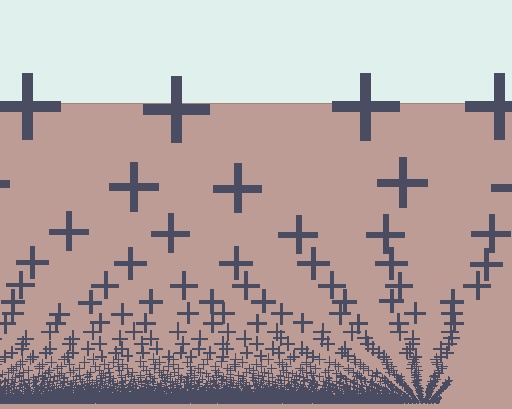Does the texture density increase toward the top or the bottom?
Density increases toward the bottom.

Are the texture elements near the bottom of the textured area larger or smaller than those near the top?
Smaller. The gradient is inverted — elements near the bottom are smaller and denser.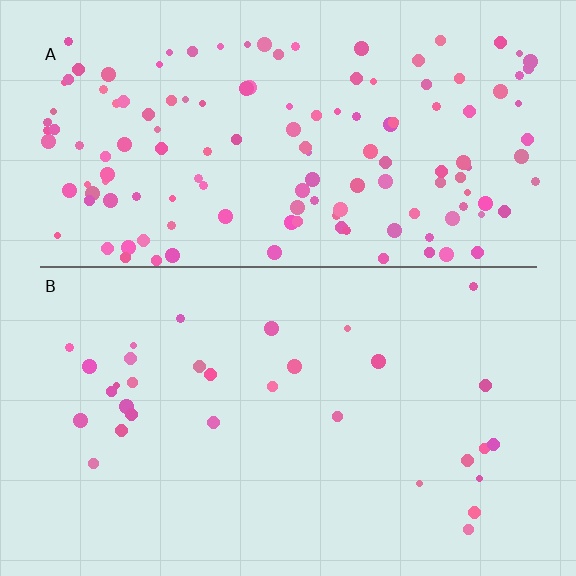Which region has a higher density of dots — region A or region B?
A (the top).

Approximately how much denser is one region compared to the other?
Approximately 4.5× — region A over region B.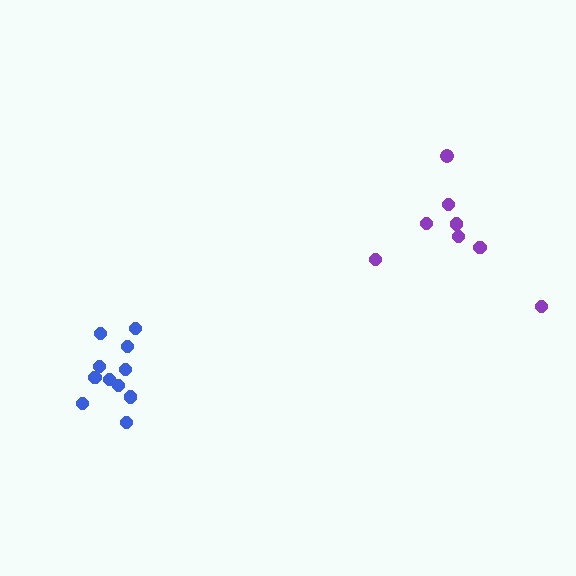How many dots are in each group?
Group 1: 8 dots, Group 2: 11 dots (19 total).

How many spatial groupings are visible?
There are 2 spatial groupings.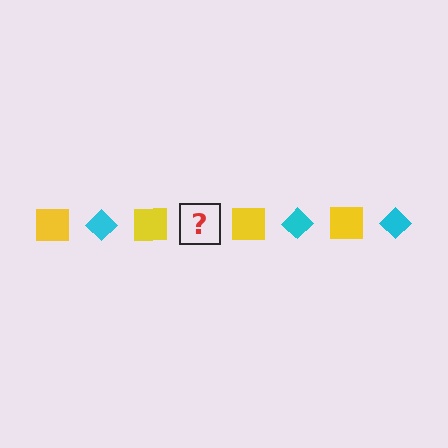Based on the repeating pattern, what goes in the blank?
The blank should be a cyan diamond.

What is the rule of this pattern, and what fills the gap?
The rule is that the pattern alternates between yellow square and cyan diamond. The gap should be filled with a cyan diamond.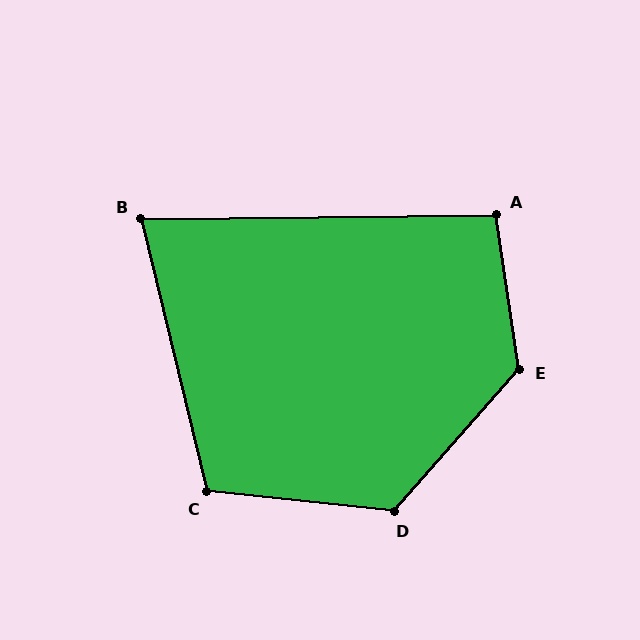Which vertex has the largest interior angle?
E, at approximately 130 degrees.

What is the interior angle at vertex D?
Approximately 125 degrees (obtuse).